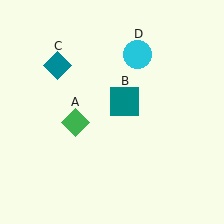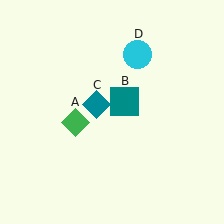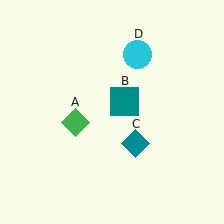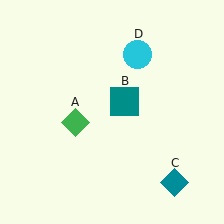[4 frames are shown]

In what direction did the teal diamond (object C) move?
The teal diamond (object C) moved down and to the right.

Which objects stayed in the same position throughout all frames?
Green diamond (object A) and teal square (object B) and cyan circle (object D) remained stationary.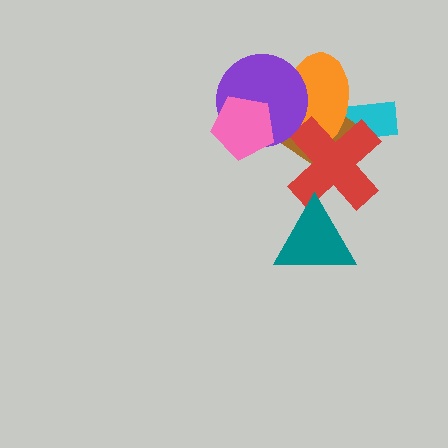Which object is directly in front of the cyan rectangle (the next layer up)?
The brown rectangle is directly in front of the cyan rectangle.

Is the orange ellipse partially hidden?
Yes, it is partially covered by another shape.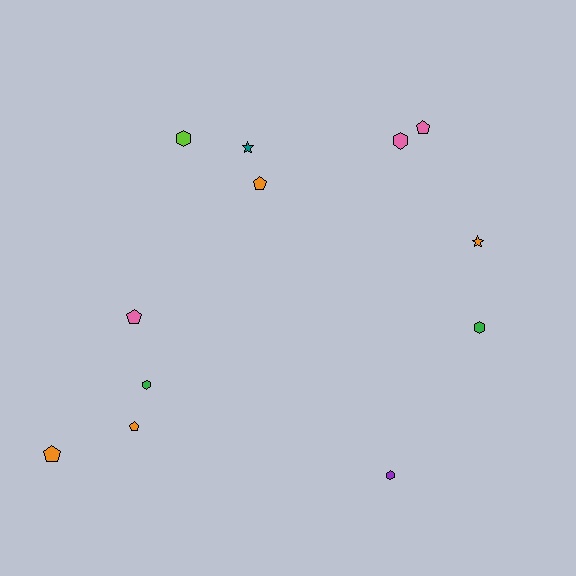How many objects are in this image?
There are 12 objects.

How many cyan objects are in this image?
There are no cyan objects.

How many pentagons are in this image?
There are 5 pentagons.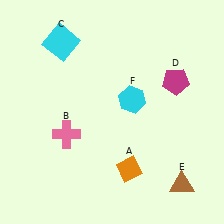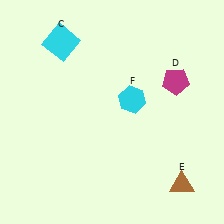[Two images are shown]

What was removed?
The orange diamond (A), the pink cross (B) were removed in Image 2.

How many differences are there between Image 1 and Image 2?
There are 2 differences between the two images.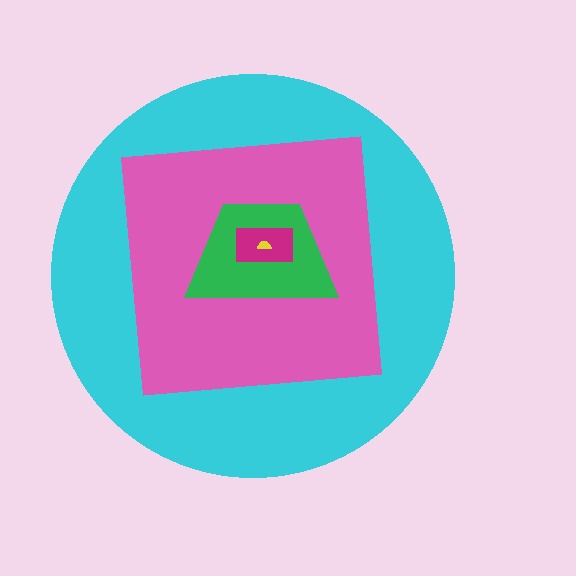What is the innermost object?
The yellow semicircle.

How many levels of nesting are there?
5.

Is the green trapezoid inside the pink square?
Yes.